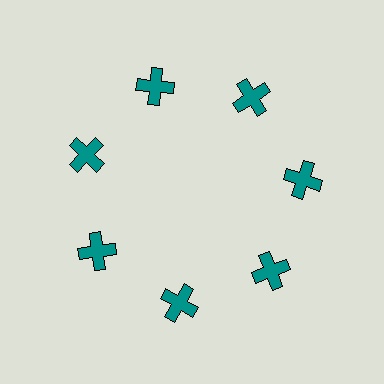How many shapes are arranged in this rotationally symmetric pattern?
There are 7 shapes, arranged in 7 groups of 1.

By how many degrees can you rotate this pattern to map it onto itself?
The pattern maps onto itself every 51 degrees of rotation.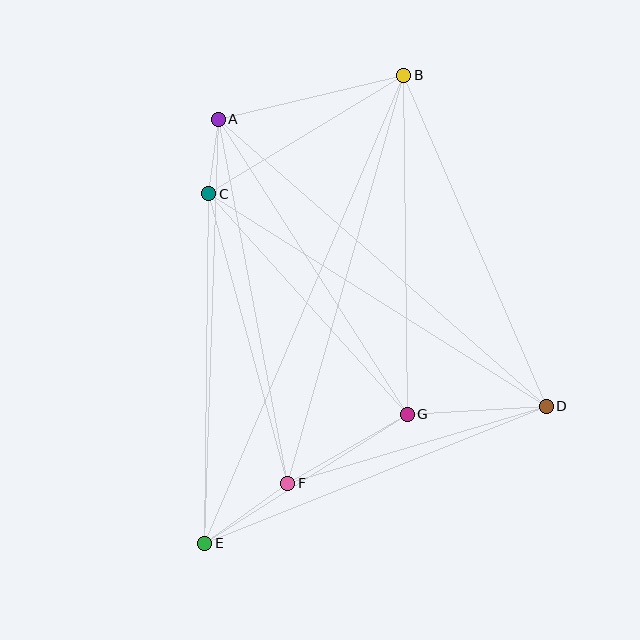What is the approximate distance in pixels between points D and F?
The distance between D and F is approximately 270 pixels.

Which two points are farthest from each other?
Points B and E are farthest from each other.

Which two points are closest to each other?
Points A and C are closest to each other.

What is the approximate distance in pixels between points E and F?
The distance between E and F is approximately 103 pixels.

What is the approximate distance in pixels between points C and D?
The distance between C and D is approximately 399 pixels.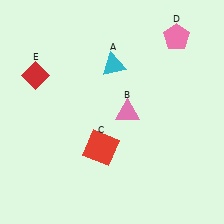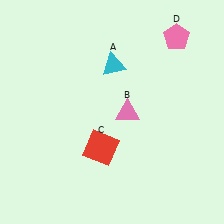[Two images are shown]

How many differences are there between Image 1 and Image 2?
There is 1 difference between the two images.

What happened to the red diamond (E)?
The red diamond (E) was removed in Image 2. It was in the top-left area of Image 1.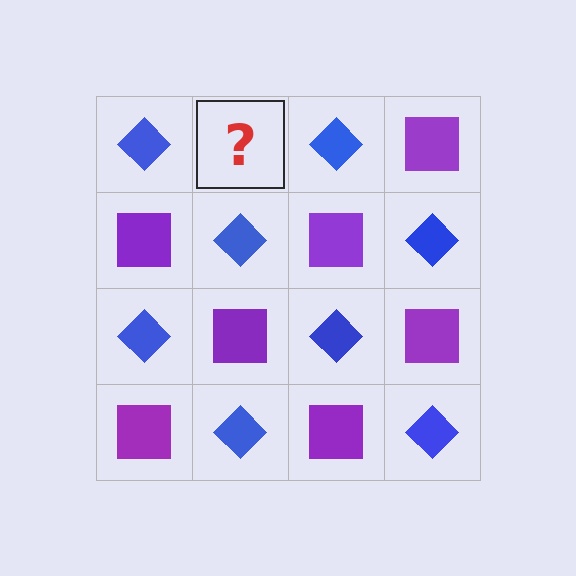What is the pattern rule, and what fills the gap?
The rule is that it alternates blue diamond and purple square in a checkerboard pattern. The gap should be filled with a purple square.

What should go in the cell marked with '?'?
The missing cell should contain a purple square.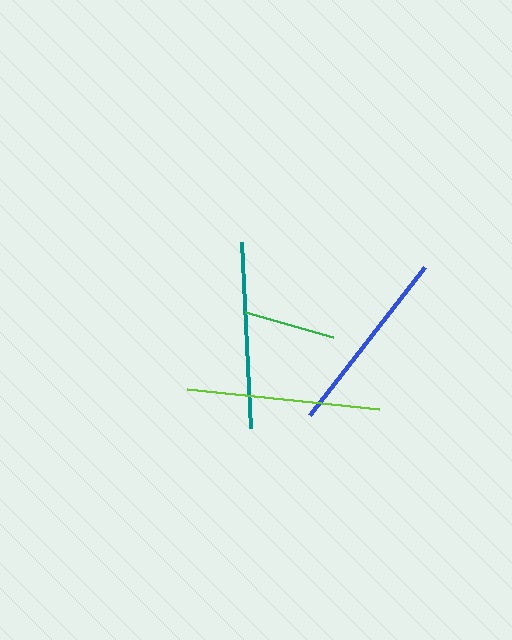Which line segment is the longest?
The lime line is the longest at approximately 193 pixels.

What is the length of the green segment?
The green segment is approximately 92 pixels long.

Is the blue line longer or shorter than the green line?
The blue line is longer than the green line.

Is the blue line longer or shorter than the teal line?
The blue line is longer than the teal line.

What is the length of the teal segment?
The teal segment is approximately 186 pixels long.